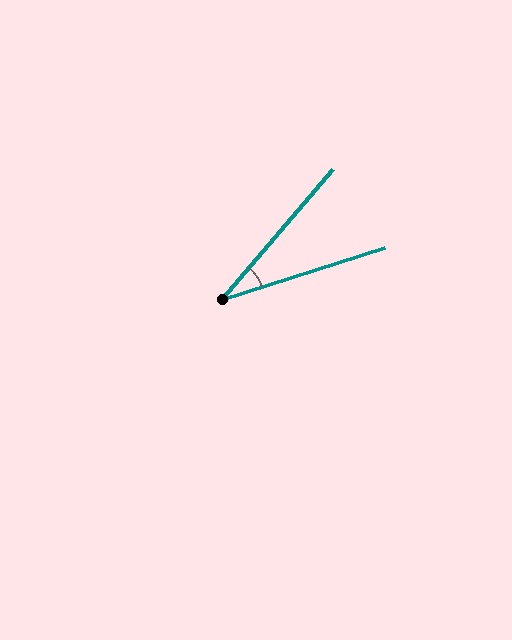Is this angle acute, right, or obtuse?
It is acute.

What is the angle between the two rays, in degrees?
Approximately 32 degrees.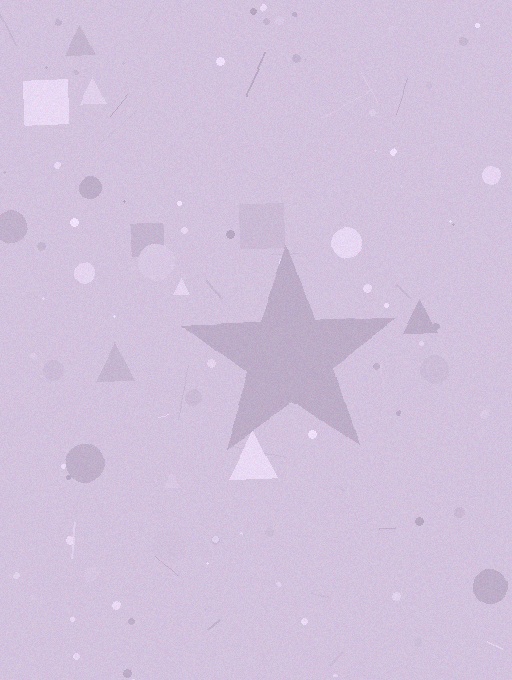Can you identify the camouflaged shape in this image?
The camouflaged shape is a star.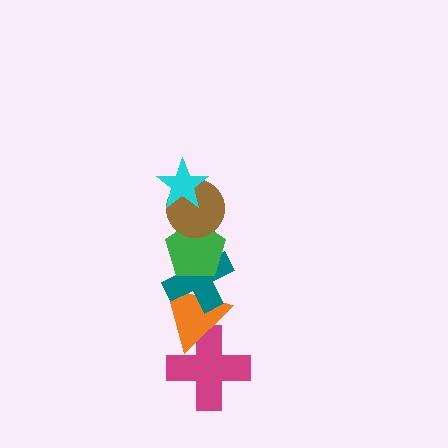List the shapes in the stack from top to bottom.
From top to bottom: the cyan star, the brown circle, the green pentagon, the teal cross, the orange triangle, the magenta cross.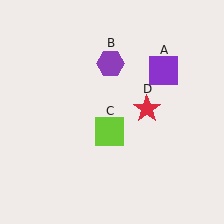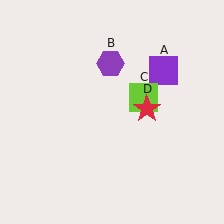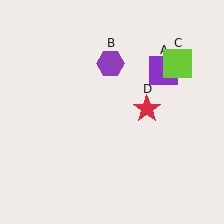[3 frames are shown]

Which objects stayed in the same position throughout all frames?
Purple square (object A) and purple hexagon (object B) and red star (object D) remained stationary.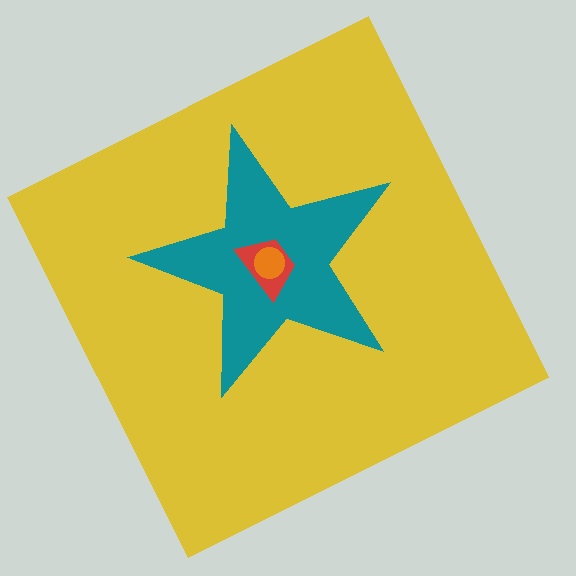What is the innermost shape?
The orange circle.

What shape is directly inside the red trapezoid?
The orange circle.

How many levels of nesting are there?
4.